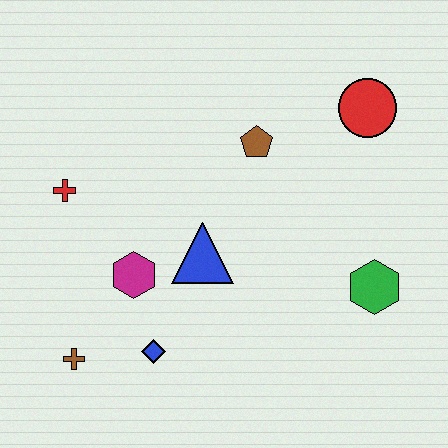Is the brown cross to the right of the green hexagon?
No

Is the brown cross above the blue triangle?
No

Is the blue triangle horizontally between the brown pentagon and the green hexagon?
No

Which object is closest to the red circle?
The brown pentagon is closest to the red circle.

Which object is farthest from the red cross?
The green hexagon is farthest from the red cross.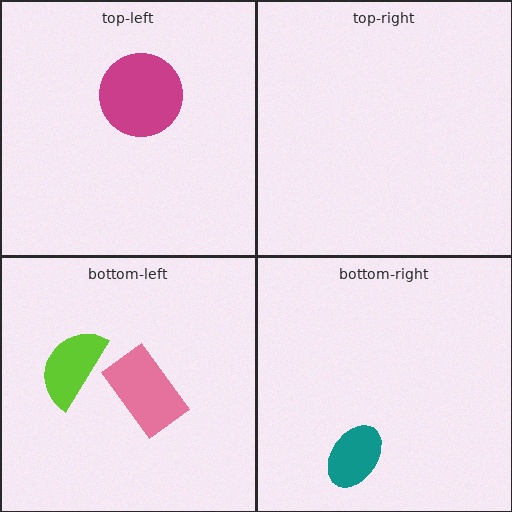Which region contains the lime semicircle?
The bottom-left region.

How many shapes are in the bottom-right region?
1.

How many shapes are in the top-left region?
1.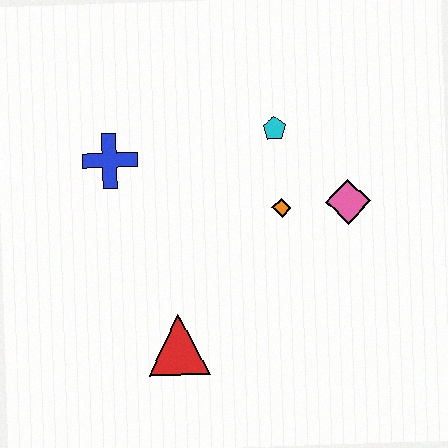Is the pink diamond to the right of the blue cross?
Yes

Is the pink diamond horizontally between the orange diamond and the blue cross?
No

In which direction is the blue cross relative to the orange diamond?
The blue cross is to the left of the orange diamond.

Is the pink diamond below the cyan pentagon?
Yes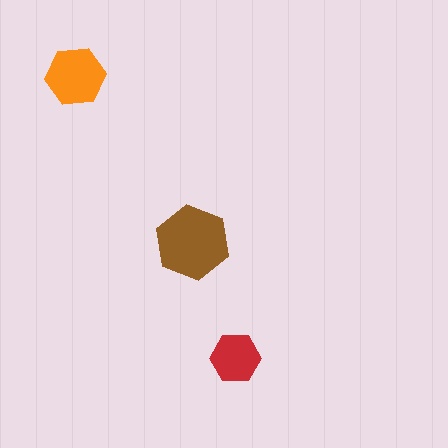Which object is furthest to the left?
The orange hexagon is leftmost.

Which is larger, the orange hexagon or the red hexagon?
The orange one.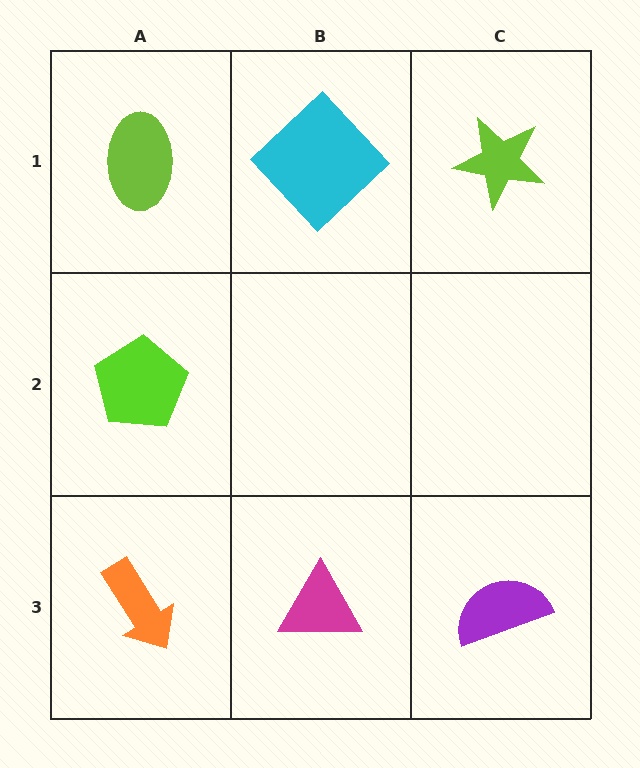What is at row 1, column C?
A lime star.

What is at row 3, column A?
An orange arrow.